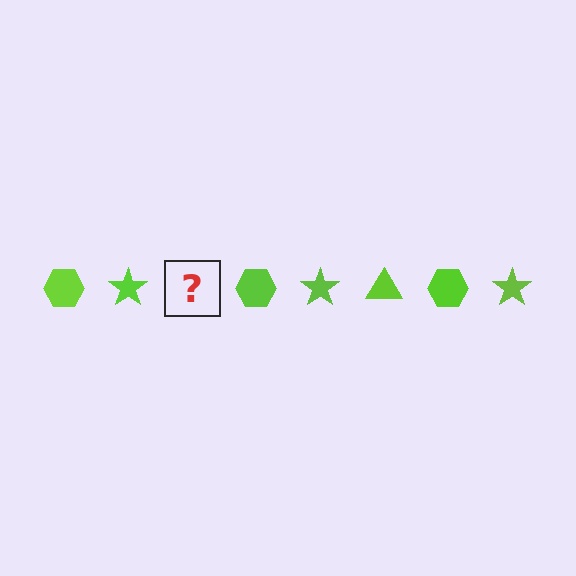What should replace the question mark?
The question mark should be replaced with a lime triangle.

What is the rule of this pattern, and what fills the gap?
The rule is that the pattern cycles through hexagon, star, triangle shapes in lime. The gap should be filled with a lime triangle.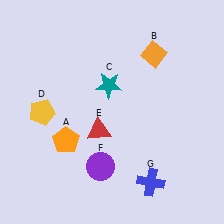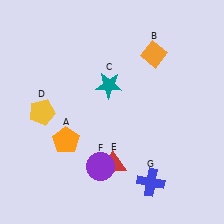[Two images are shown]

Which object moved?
The red triangle (E) moved down.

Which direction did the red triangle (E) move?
The red triangle (E) moved down.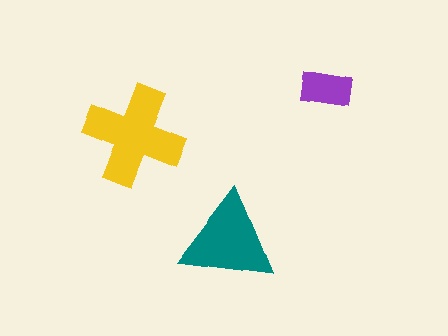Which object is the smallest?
The purple rectangle.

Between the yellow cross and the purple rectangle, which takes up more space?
The yellow cross.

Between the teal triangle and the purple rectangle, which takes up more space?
The teal triangle.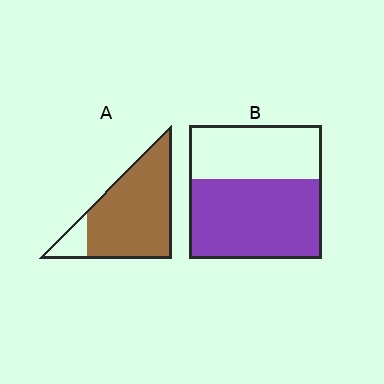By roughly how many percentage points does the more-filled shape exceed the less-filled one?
By roughly 25 percentage points (A over B).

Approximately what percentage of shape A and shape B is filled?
A is approximately 85% and B is approximately 60%.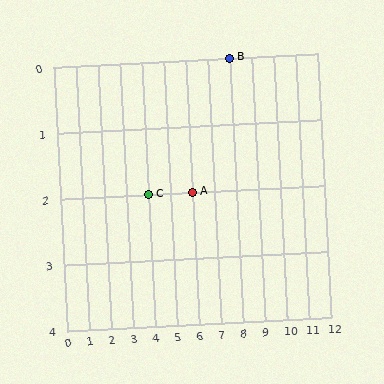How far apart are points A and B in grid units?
Points A and B are 2 columns and 2 rows apart (about 2.8 grid units diagonally).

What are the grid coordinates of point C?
Point C is at grid coordinates (4, 2).